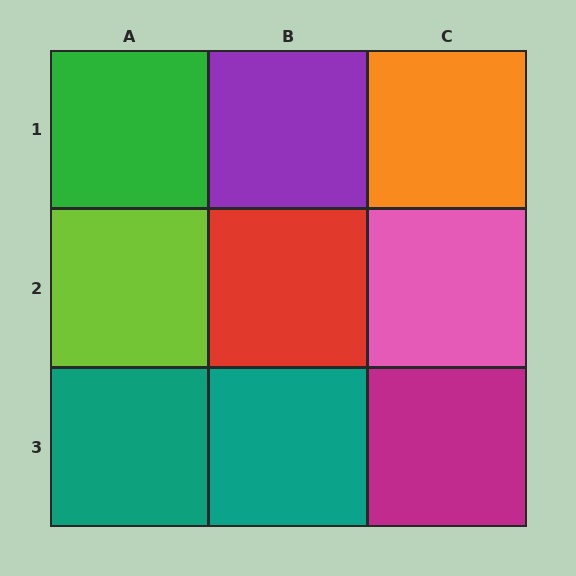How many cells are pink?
1 cell is pink.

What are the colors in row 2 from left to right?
Lime, red, pink.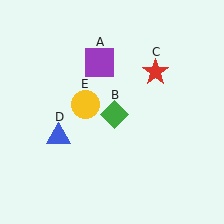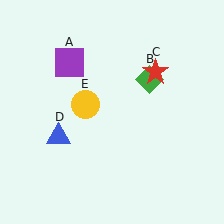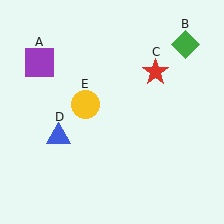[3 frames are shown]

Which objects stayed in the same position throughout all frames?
Red star (object C) and blue triangle (object D) and yellow circle (object E) remained stationary.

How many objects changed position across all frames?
2 objects changed position: purple square (object A), green diamond (object B).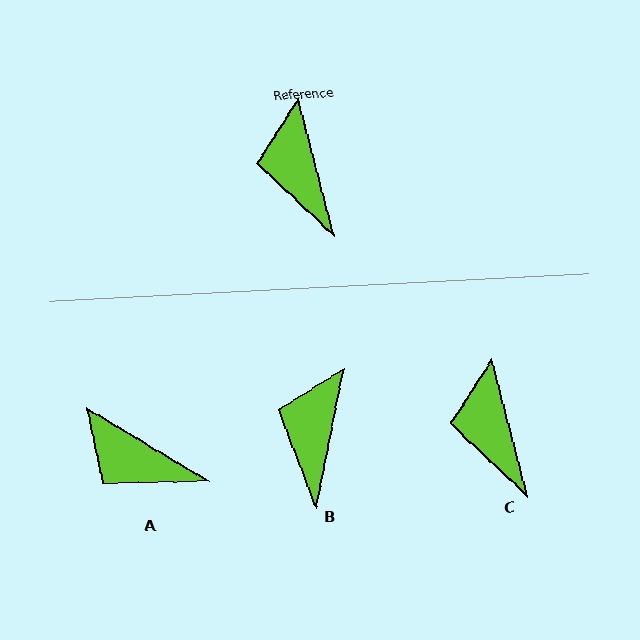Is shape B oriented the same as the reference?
No, it is off by about 26 degrees.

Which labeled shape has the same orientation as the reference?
C.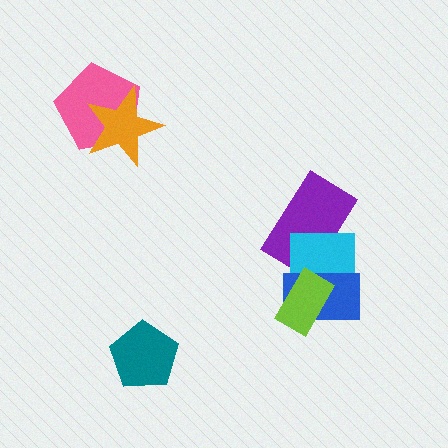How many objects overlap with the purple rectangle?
2 objects overlap with the purple rectangle.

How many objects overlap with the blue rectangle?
3 objects overlap with the blue rectangle.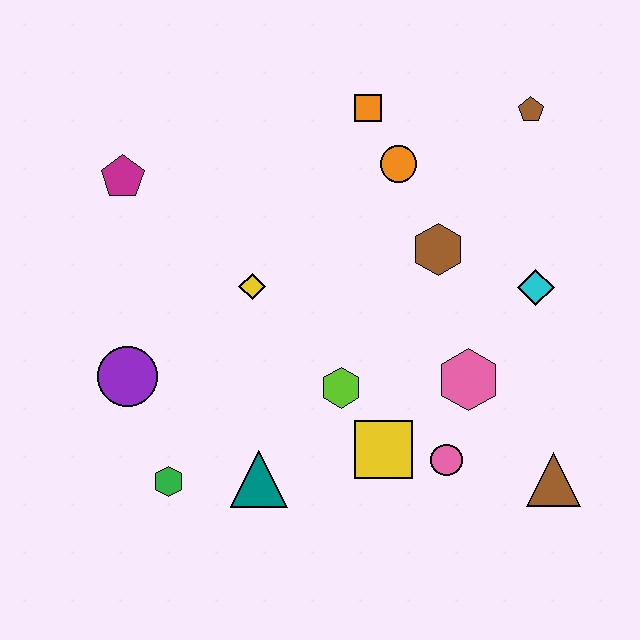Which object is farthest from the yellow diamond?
The brown triangle is farthest from the yellow diamond.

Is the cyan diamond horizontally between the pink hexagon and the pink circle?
No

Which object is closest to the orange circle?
The orange square is closest to the orange circle.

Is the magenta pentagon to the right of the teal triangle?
No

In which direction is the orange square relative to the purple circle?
The orange square is above the purple circle.